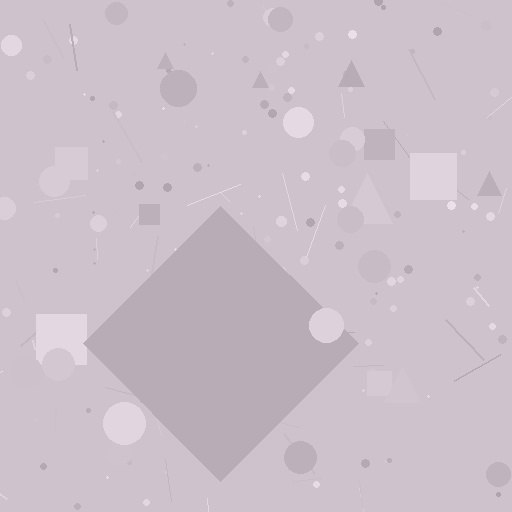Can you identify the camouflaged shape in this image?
The camouflaged shape is a diamond.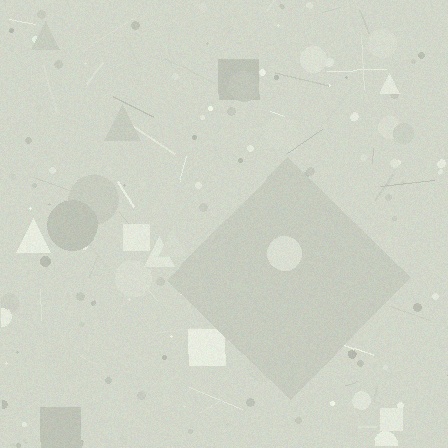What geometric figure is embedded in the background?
A diamond is embedded in the background.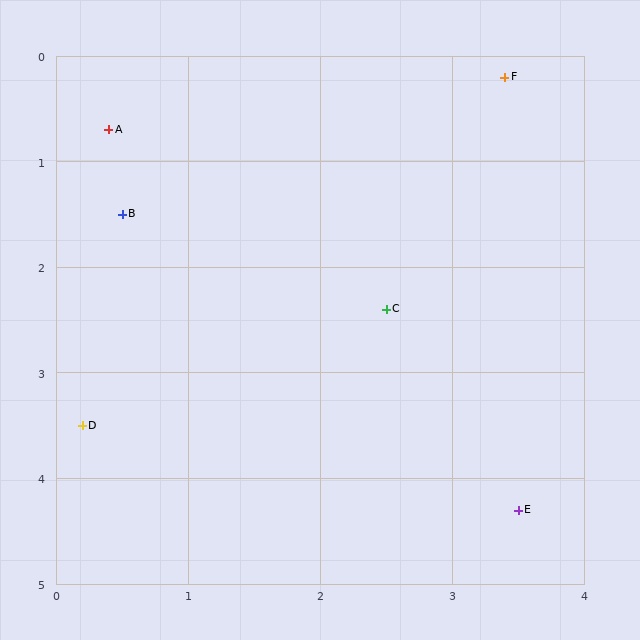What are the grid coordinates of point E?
Point E is at approximately (3.5, 4.3).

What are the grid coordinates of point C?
Point C is at approximately (2.5, 2.4).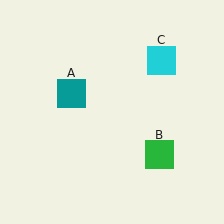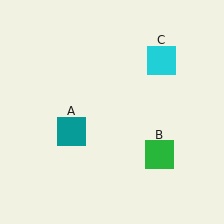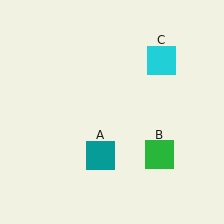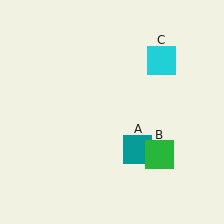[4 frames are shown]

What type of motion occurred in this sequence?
The teal square (object A) rotated counterclockwise around the center of the scene.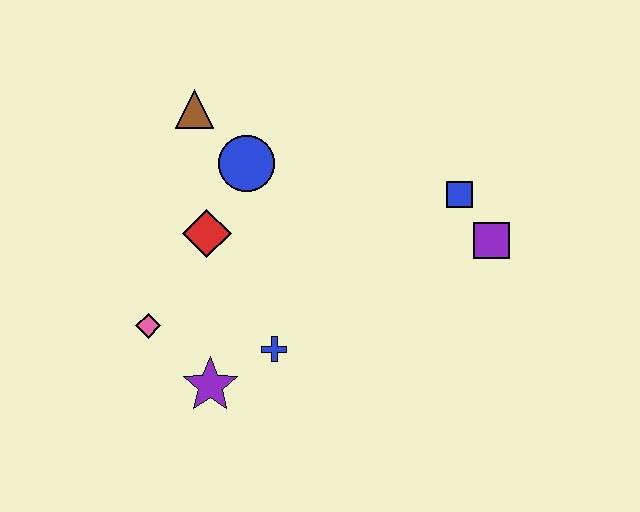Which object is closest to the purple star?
The blue cross is closest to the purple star.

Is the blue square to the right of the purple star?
Yes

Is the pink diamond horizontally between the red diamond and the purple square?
No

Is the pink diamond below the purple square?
Yes